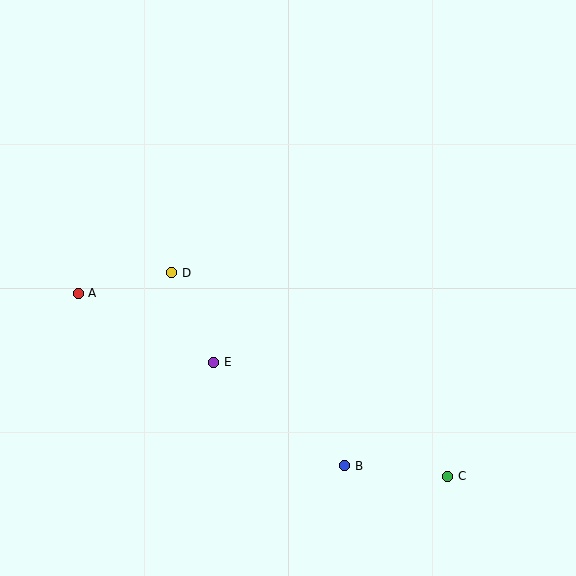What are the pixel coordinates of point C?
Point C is at (448, 476).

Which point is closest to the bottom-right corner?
Point C is closest to the bottom-right corner.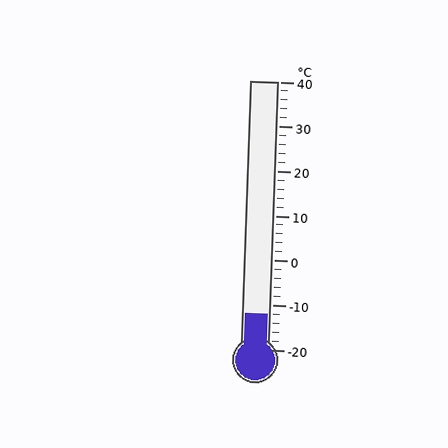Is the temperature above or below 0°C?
The temperature is below 0°C.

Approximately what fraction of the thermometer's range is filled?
The thermometer is filled to approximately 15% of its range.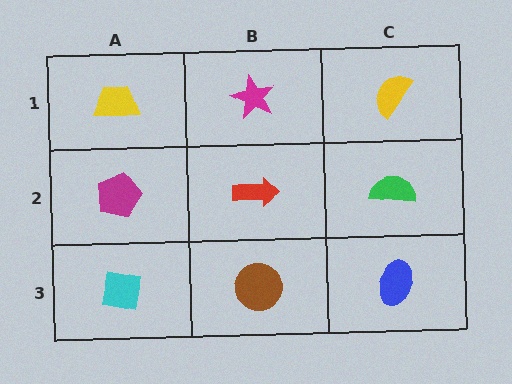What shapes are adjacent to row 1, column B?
A red arrow (row 2, column B), a yellow trapezoid (row 1, column A), a yellow semicircle (row 1, column C).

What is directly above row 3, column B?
A red arrow.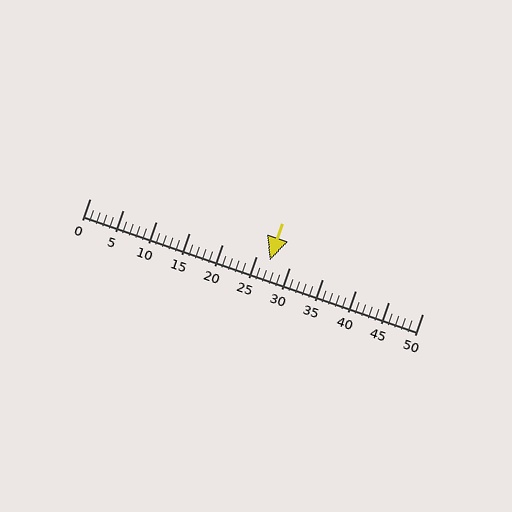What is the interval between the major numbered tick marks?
The major tick marks are spaced 5 units apart.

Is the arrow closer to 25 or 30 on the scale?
The arrow is closer to 25.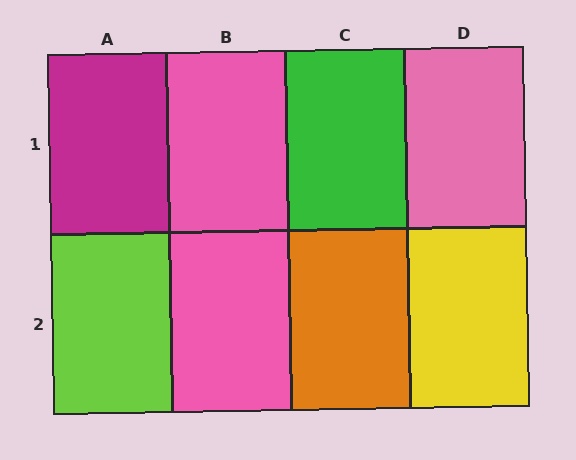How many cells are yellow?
1 cell is yellow.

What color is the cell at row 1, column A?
Magenta.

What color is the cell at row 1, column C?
Green.